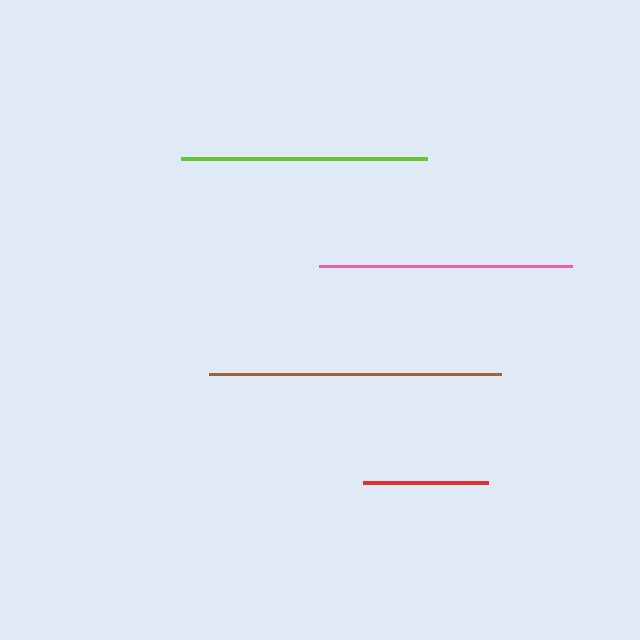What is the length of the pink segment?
The pink segment is approximately 253 pixels long.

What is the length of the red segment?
The red segment is approximately 125 pixels long.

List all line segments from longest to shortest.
From longest to shortest: brown, pink, lime, red.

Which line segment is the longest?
The brown line is the longest at approximately 291 pixels.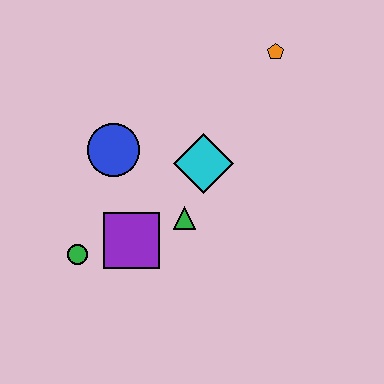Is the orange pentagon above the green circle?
Yes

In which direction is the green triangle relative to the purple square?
The green triangle is to the right of the purple square.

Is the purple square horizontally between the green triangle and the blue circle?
Yes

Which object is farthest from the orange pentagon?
The green circle is farthest from the orange pentagon.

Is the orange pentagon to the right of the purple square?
Yes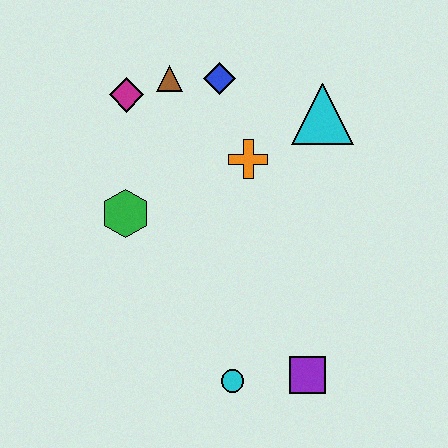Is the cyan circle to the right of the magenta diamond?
Yes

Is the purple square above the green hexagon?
No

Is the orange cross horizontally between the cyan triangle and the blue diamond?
Yes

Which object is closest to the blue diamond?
The brown triangle is closest to the blue diamond.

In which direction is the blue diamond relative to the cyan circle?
The blue diamond is above the cyan circle.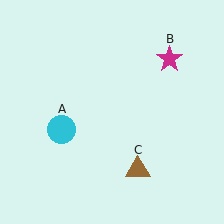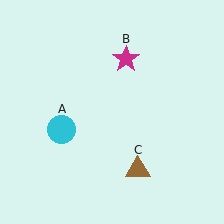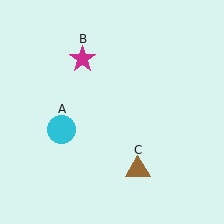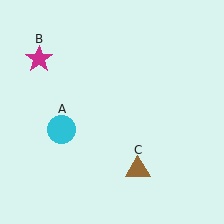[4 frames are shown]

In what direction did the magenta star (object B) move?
The magenta star (object B) moved left.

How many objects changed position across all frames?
1 object changed position: magenta star (object B).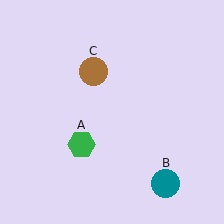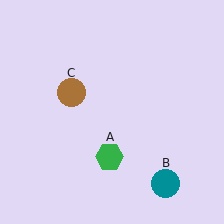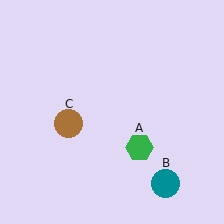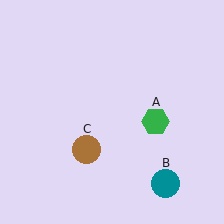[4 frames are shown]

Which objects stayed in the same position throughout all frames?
Teal circle (object B) remained stationary.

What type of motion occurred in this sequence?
The green hexagon (object A), brown circle (object C) rotated counterclockwise around the center of the scene.